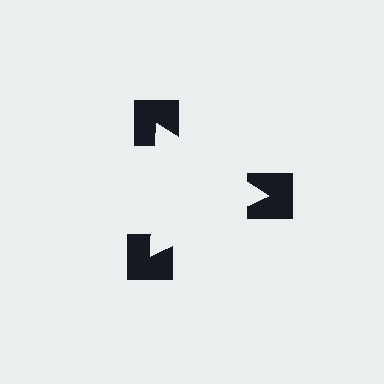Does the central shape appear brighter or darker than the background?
It typically appears slightly brighter than the background, even though no actual brightness change is drawn.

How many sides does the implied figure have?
3 sides.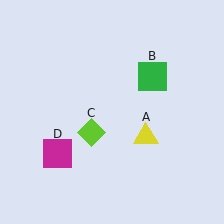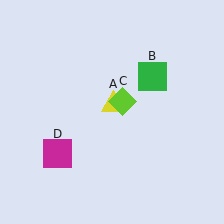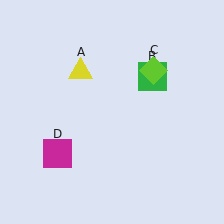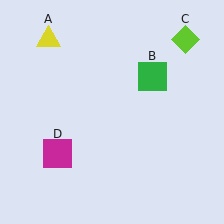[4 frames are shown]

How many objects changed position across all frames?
2 objects changed position: yellow triangle (object A), lime diamond (object C).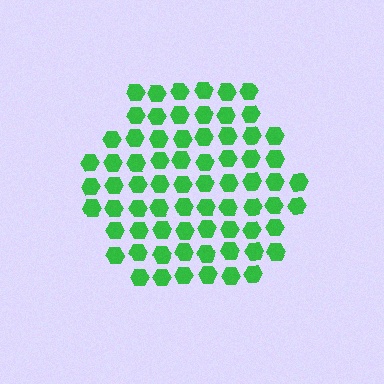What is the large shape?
The large shape is a hexagon.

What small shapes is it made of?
It is made of small hexagons.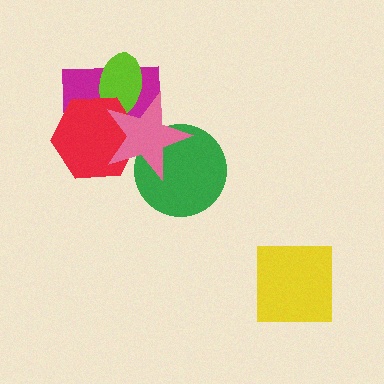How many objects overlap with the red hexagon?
3 objects overlap with the red hexagon.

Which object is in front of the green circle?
The pink star is in front of the green circle.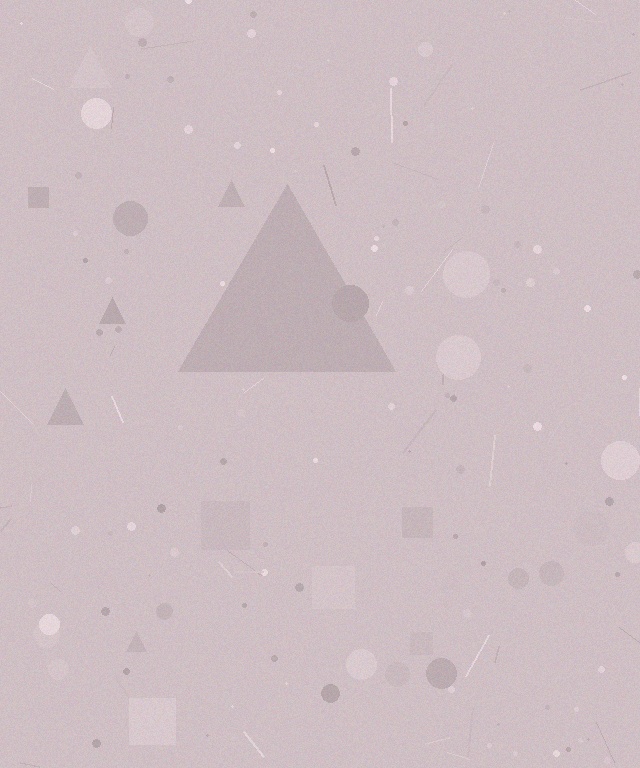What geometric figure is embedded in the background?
A triangle is embedded in the background.